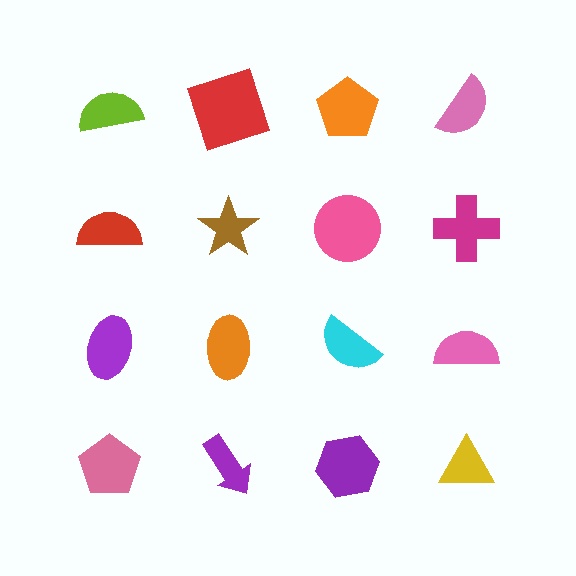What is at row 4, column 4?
A yellow triangle.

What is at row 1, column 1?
A lime semicircle.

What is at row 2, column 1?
A red semicircle.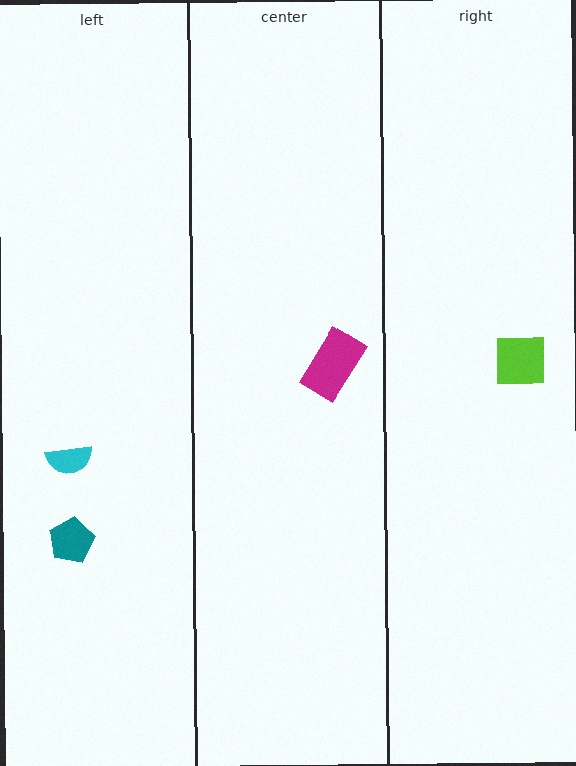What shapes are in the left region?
The cyan semicircle, the teal pentagon.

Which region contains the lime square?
The right region.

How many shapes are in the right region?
1.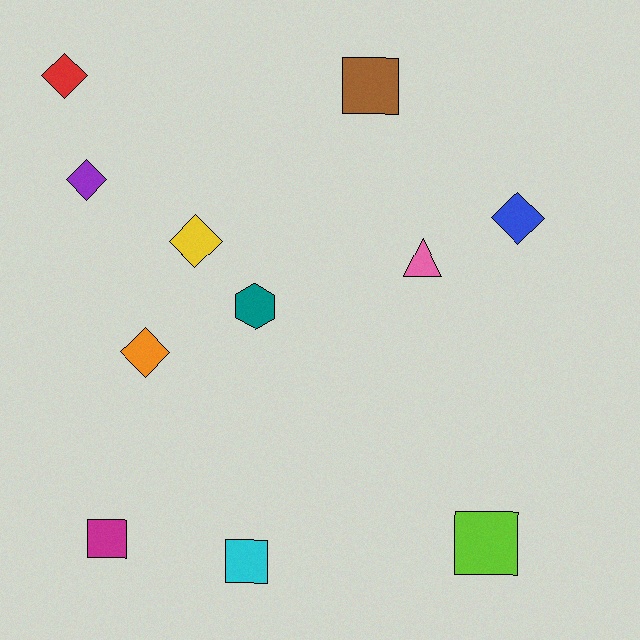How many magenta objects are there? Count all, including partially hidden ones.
There is 1 magenta object.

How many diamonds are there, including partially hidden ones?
There are 5 diamonds.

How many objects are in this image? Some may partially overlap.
There are 11 objects.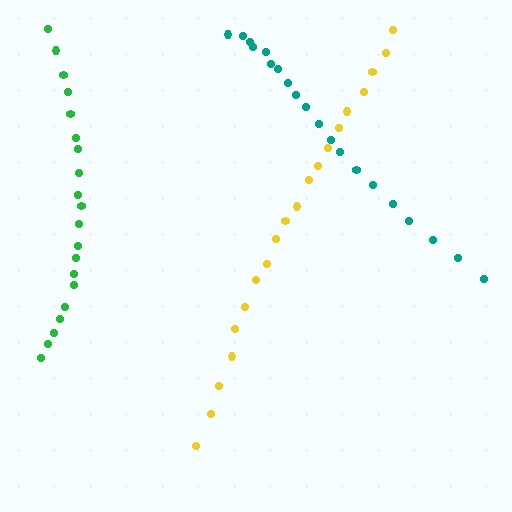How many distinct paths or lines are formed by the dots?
There are 3 distinct paths.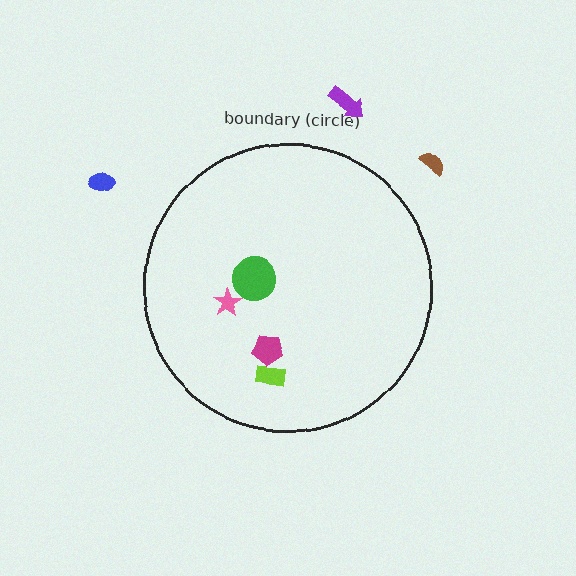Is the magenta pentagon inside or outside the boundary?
Inside.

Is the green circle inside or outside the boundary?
Inside.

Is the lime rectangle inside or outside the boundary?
Inside.